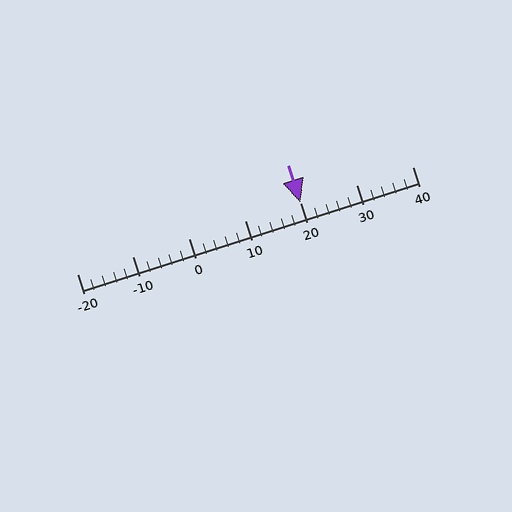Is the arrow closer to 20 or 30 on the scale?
The arrow is closer to 20.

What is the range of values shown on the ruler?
The ruler shows values from -20 to 40.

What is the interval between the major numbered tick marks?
The major tick marks are spaced 10 units apart.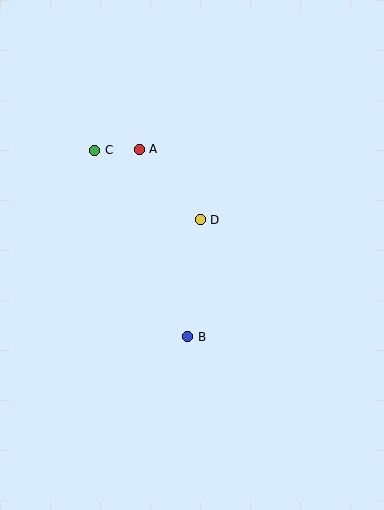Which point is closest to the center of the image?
Point D at (200, 220) is closest to the center.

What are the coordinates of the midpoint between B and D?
The midpoint between B and D is at (194, 278).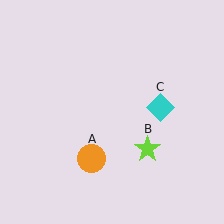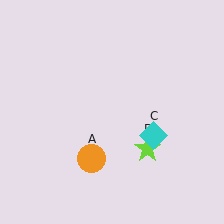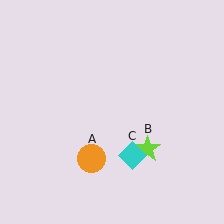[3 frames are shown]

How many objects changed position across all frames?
1 object changed position: cyan diamond (object C).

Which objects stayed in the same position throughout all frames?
Orange circle (object A) and lime star (object B) remained stationary.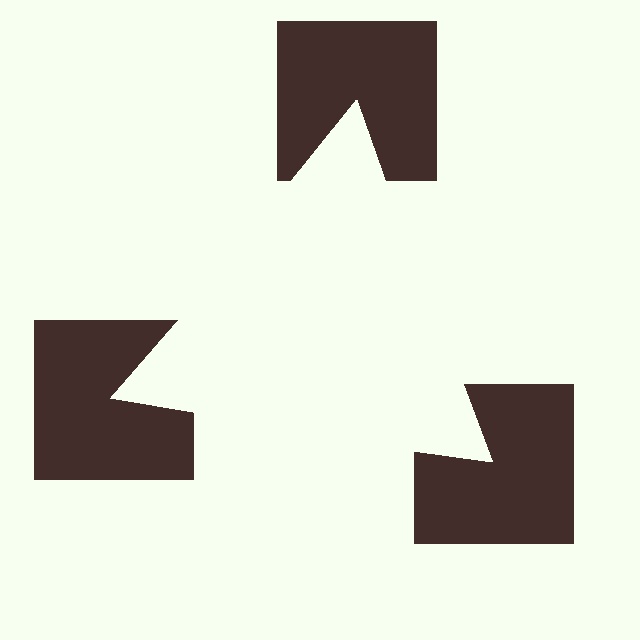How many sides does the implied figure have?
3 sides.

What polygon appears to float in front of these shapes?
An illusory triangle — its edges are inferred from the aligned wedge cuts in the notched squares, not physically drawn.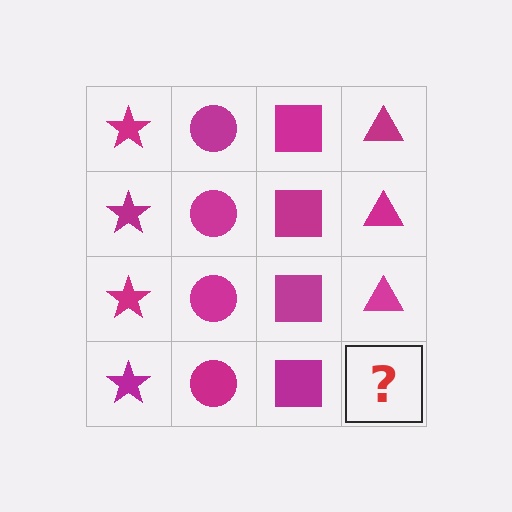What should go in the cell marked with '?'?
The missing cell should contain a magenta triangle.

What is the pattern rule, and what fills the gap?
The rule is that each column has a consistent shape. The gap should be filled with a magenta triangle.